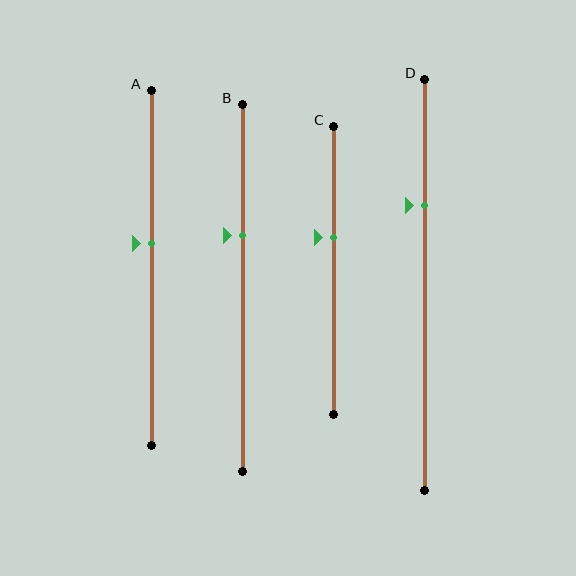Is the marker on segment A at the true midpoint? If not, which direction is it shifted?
No, the marker on segment A is shifted upward by about 7% of the segment length.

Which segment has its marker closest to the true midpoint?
Segment A has its marker closest to the true midpoint.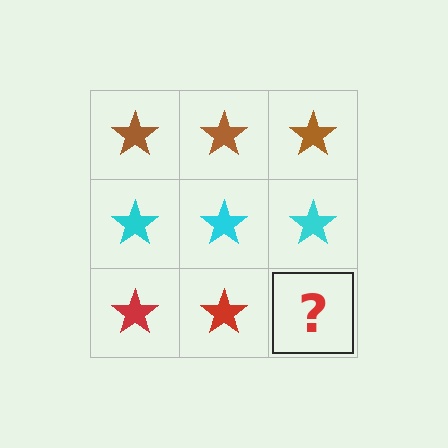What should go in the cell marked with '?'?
The missing cell should contain a red star.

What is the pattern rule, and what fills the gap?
The rule is that each row has a consistent color. The gap should be filled with a red star.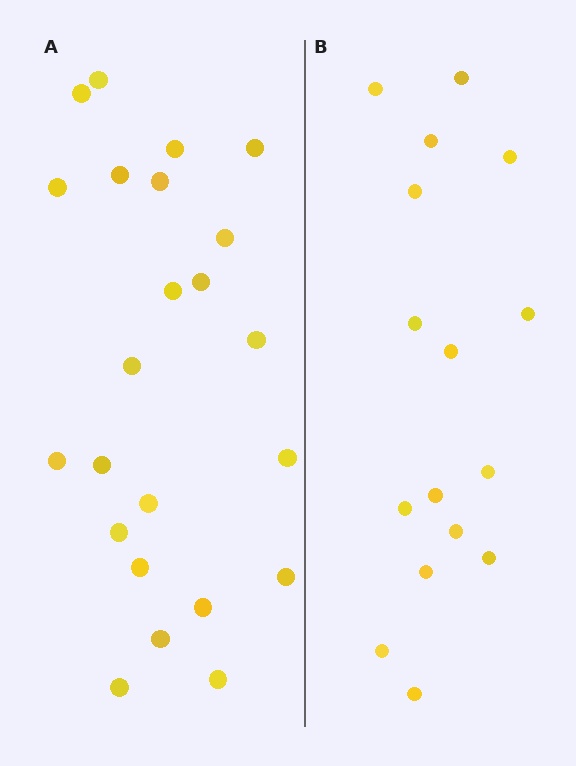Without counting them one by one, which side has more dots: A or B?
Region A (the left region) has more dots.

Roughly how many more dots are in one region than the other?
Region A has roughly 8 or so more dots than region B.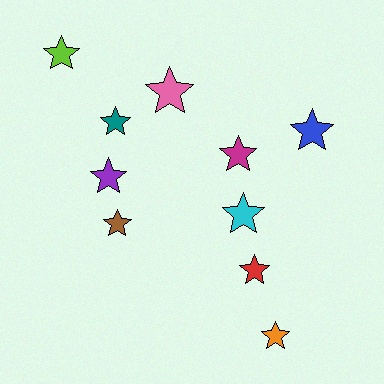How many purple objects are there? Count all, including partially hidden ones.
There is 1 purple object.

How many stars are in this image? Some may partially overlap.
There are 10 stars.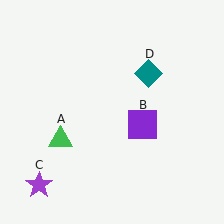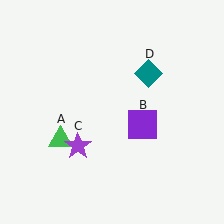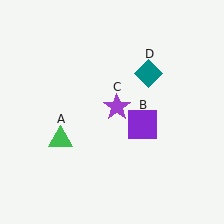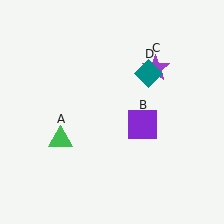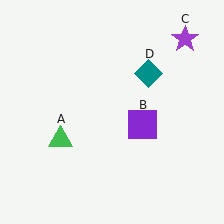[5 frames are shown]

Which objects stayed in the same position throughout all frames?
Green triangle (object A) and purple square (object B) and teal diamond (object D) remained stationary.